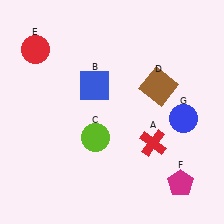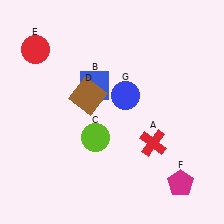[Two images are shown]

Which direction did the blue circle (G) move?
The blue circle (G) moved left.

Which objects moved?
The objects that moved are: the brown square (D), the blue circle (G).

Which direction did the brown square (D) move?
The brown square (D) moved left.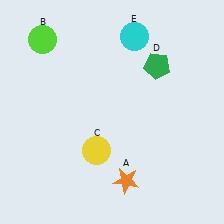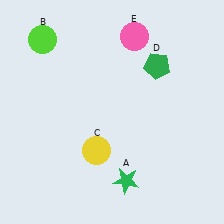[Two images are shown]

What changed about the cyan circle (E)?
In Image 1, E is cyan. In Image 2, it changed to pink.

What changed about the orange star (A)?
In Image 1, A is orange. In Image 2, it changed to green.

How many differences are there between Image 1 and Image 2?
There are 2 differences between the two images.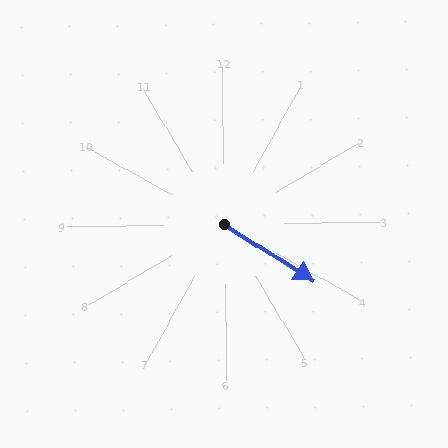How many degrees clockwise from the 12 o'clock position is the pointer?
Approximately 123 degrees.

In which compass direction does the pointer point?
Southeast.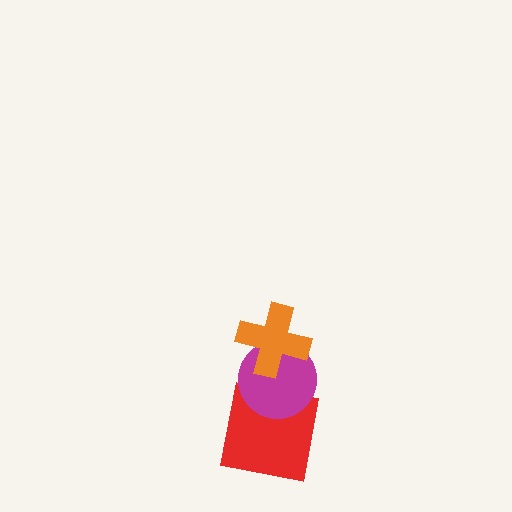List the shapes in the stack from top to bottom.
From top to bottom: the orange cross, the magenta circle, the red square.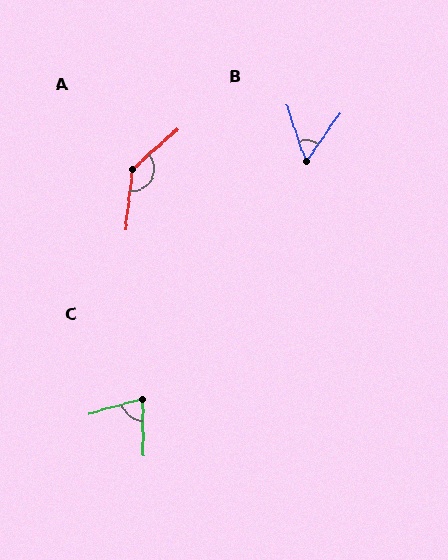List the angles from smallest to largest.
B (53°), C (75°), A (138°).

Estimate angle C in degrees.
Approximately 75 degrees.